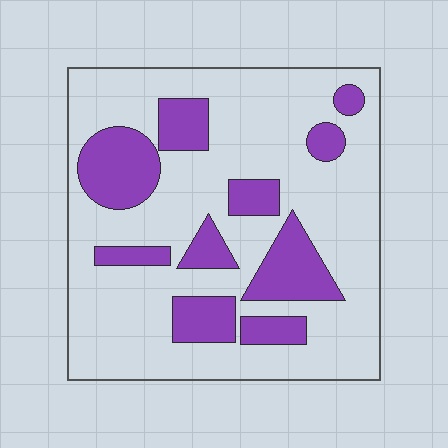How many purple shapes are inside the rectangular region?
10.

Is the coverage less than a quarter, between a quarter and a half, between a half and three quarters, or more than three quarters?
Between a quarter and a half.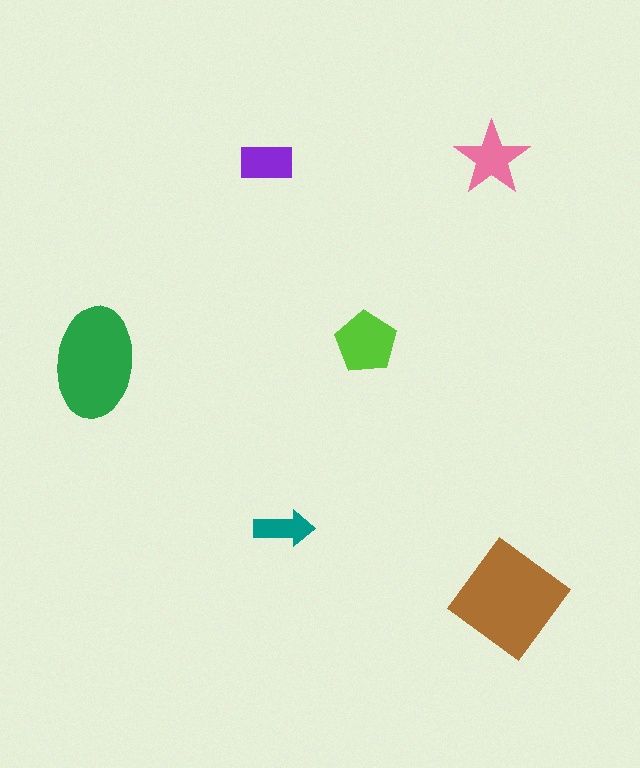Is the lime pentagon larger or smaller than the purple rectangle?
Larger.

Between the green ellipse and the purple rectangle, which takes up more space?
The green ellipse.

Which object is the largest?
The brown diamond.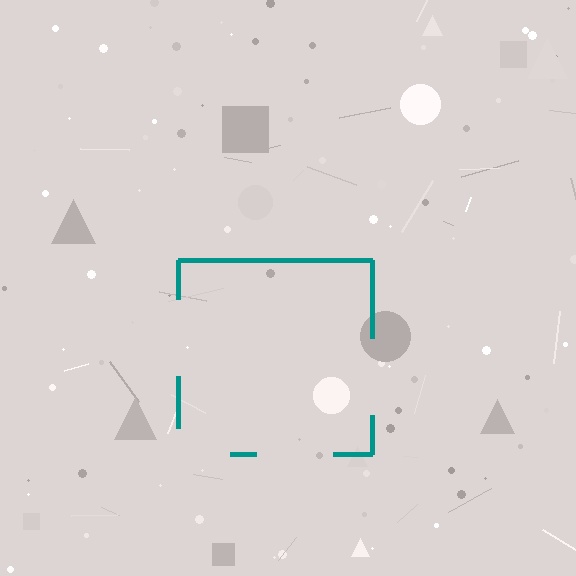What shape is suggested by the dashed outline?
The dashed outline suggests a square.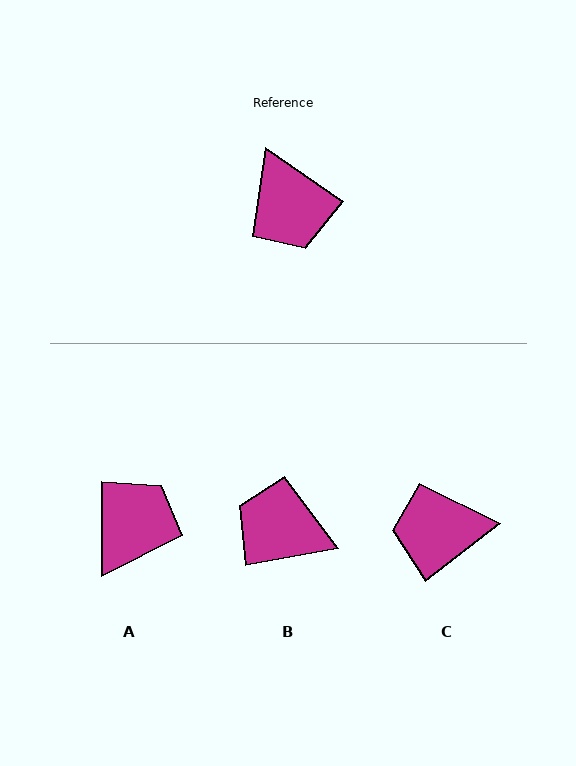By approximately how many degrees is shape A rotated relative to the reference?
Approximately 125 degrees counter-clockwise.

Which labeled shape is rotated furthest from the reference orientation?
B, about 135 degrees away.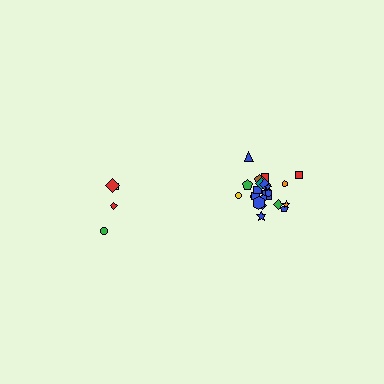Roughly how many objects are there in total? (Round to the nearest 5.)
Roughly 25 objects in total.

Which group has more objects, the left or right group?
The right group.